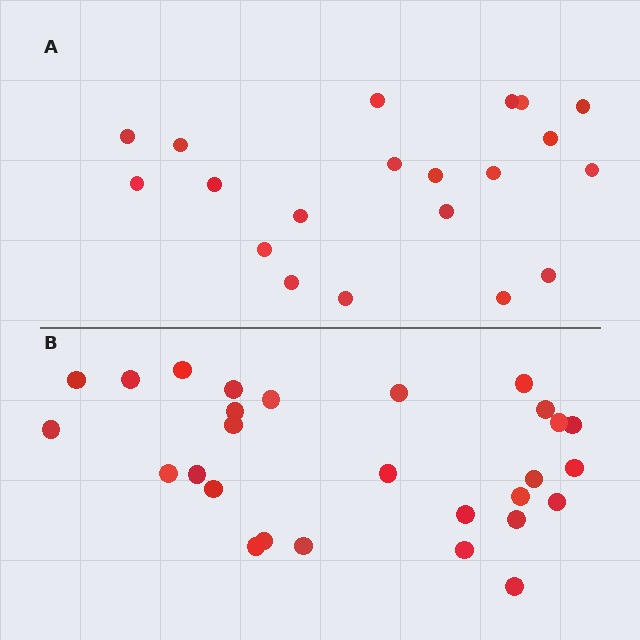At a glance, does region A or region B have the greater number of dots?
Region B (the bottom region) has more dots.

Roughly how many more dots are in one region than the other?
Region B has roughly 8 or so more dots than region A.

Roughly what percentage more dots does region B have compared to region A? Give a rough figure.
About 40% more.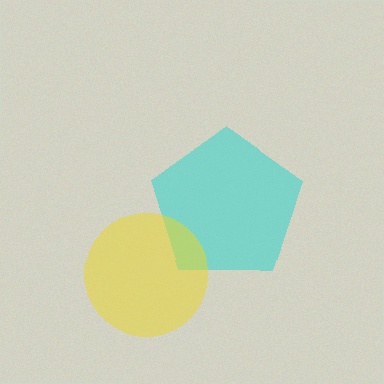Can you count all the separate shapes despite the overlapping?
Yes, there are 2 separate shapes.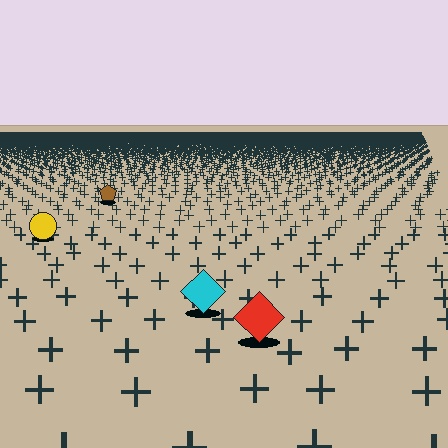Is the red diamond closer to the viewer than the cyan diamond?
Yes. The red diamond is closer — you can tell from the texture gradient: the ground texture is coarser near it.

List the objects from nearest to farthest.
From nearest to farthest: the red diamond, the cyan diamond, the yellow circle, the brown pentagon.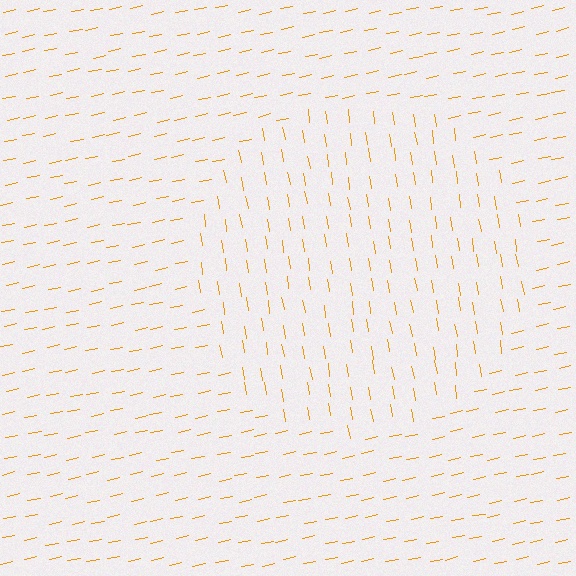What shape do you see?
I see a circle.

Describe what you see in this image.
The image is filled with small orange line segments. A circle region in the image has lines oriented differently from the surrounding lines, creating a visible texture boundary.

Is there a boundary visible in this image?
Yes, there is a texture boundary formed by a change in line orientation.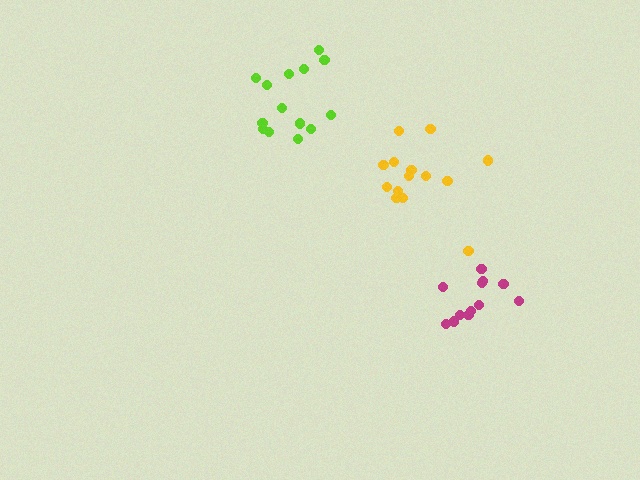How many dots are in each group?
Group 1: 14 dots, Group 2: 14 dots, Group 3: 12 dots (40 total).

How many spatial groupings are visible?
There are 3 spatial groupings.